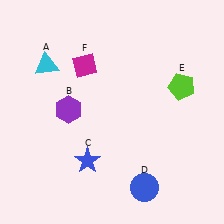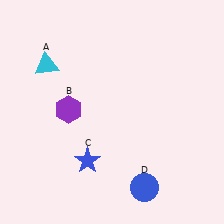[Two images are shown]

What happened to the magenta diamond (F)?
The magenta diamond (F) was removed in Image 2. It was in the top-left area of Image 1.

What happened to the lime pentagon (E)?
The lime pentagon (E) was removed in Image 2. It was in the top-right area of Image 1.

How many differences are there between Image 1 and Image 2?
There are 2 differences between the two images.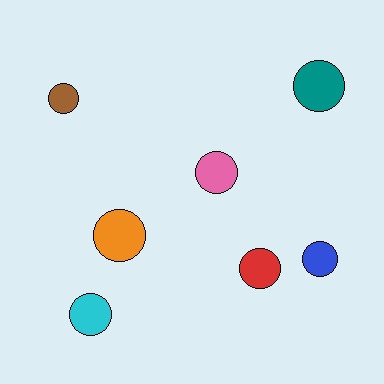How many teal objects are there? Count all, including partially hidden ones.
There is 1 teal object.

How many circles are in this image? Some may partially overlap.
There are 7 circles.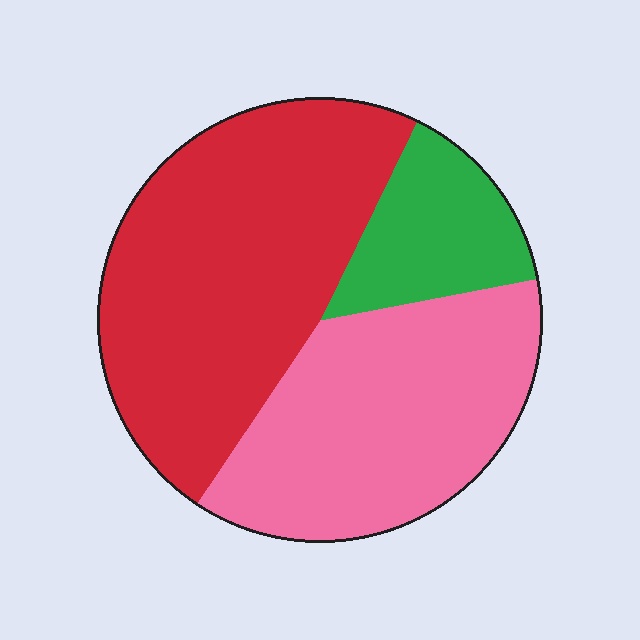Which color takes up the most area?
Red, at roughly 50%.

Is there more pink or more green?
Pink.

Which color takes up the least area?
Green, at roughly 15%.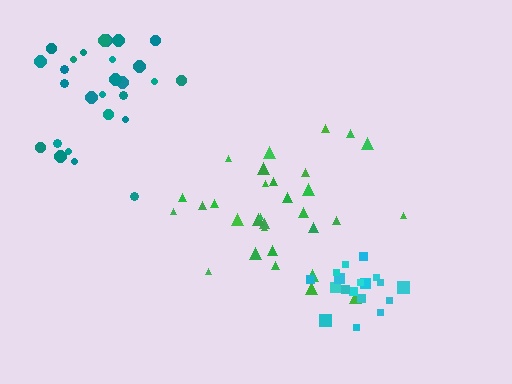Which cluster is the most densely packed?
Cyan.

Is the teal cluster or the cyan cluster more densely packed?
Cyan.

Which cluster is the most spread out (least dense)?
Teal.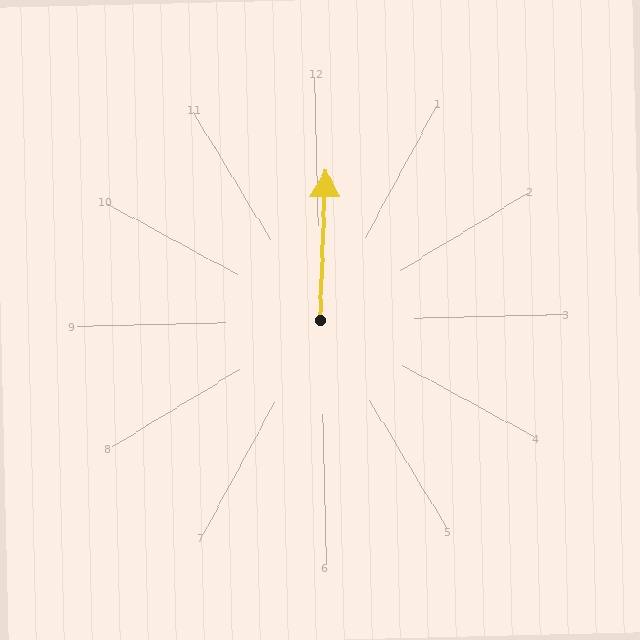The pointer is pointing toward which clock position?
Roughly 12 o'clock.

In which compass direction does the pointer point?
North.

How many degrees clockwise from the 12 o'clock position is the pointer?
Approximately 4 degrees.